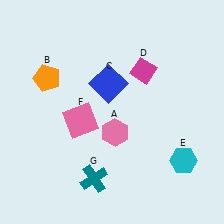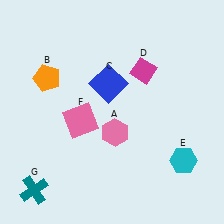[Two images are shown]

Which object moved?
The teal cross (G) moved left.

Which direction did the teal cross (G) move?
The teal cross (G) moved left.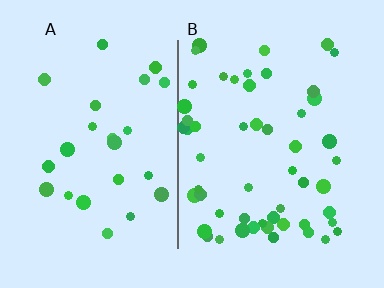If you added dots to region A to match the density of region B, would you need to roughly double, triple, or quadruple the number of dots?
Approximately double.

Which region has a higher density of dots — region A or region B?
B (the right).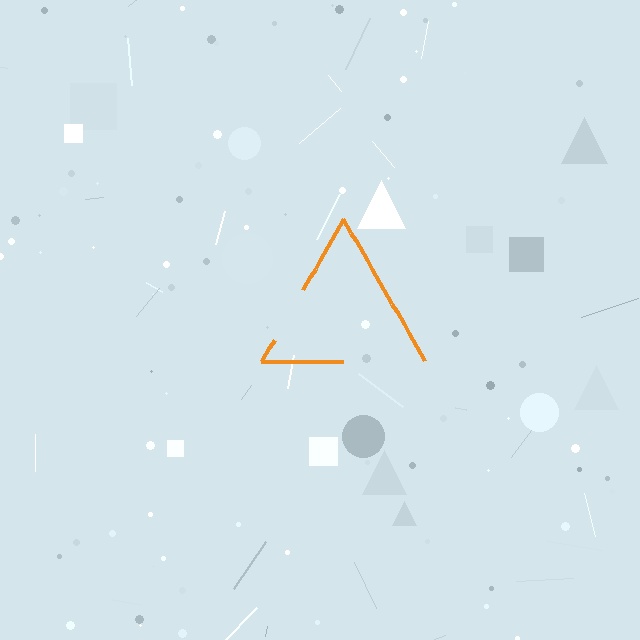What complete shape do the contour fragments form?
The contour fragments form a triangle.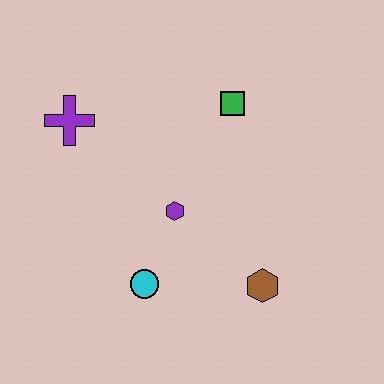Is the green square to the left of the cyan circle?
No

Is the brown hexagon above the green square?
No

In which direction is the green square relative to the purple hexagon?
The green square is above the purple hexagon.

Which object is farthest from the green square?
The cyan circle is farthest from the green square.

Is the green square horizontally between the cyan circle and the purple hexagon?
No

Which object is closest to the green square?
The purple hexagon is closest to the green square.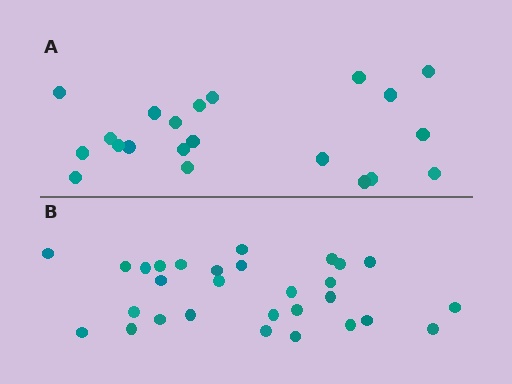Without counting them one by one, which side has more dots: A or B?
Region B (the bottom region) has more dots.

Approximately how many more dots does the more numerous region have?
Region B has roughly 8 or so more dots than region A.